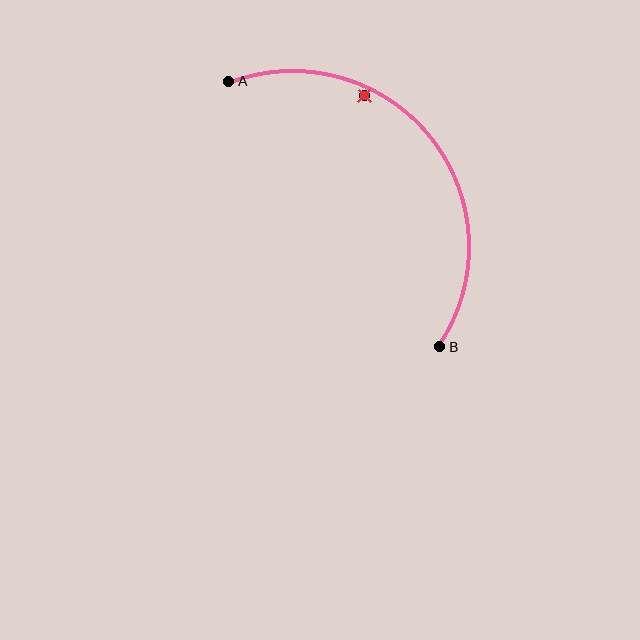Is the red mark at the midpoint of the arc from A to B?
No — the red mark does not lie on the arc at all. It sits slightly inside the curve.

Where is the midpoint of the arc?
The arc midpoint is the point on the curve farthest from the straight line joining A and B. It sits above and to the right of that line.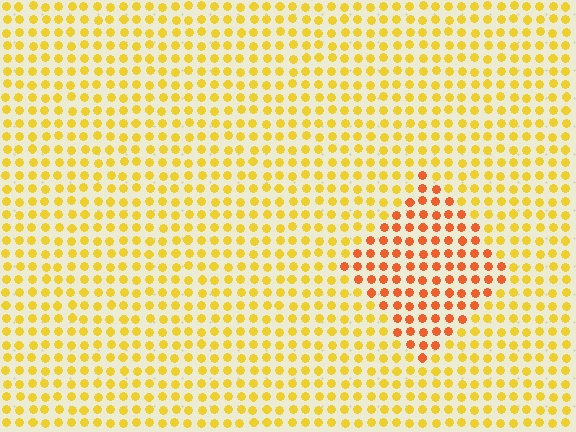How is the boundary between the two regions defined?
The boundary is defined purely by a slight shift in hue (about 35 degrees). Spacing, size, and orientation are identical on both sides.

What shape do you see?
I see a diamond.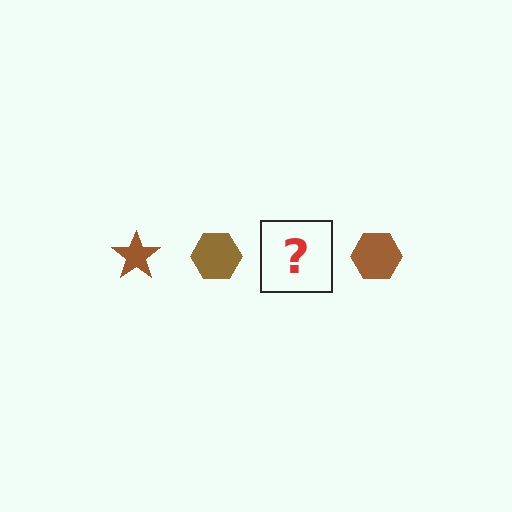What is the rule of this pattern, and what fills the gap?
The rule is that the pattern cycles through star, hexagon shapes in brown. The gap should be filled with a brown star.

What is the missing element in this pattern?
The missing element is a brown star.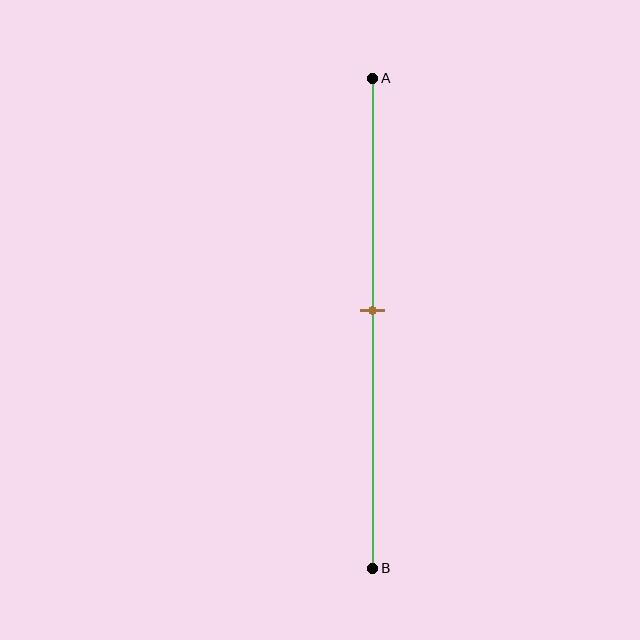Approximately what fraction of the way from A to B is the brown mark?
The brown mark is approximately 45% of the way from A to B.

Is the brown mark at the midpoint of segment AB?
Yes, the mark is approximately at the midpoint.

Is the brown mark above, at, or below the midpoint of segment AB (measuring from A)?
The brown mark is approximately at the midpoint of segment AB.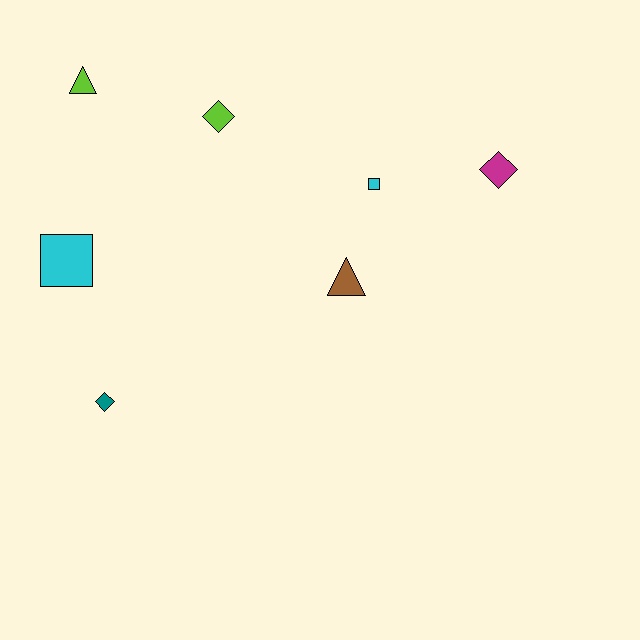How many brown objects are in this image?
There is 1 brown object.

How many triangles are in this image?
There are 2 triangles.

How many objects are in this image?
There are 7 objects.